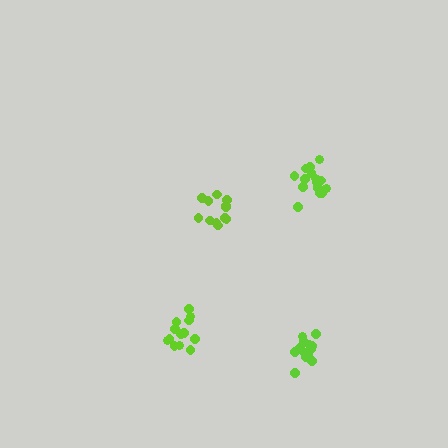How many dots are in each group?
Group 1: 15 dots, Group 2: 12 dots, Group 3: 13 dots, Group 4: 13 dots (53 total).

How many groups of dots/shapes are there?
There are 4 groups.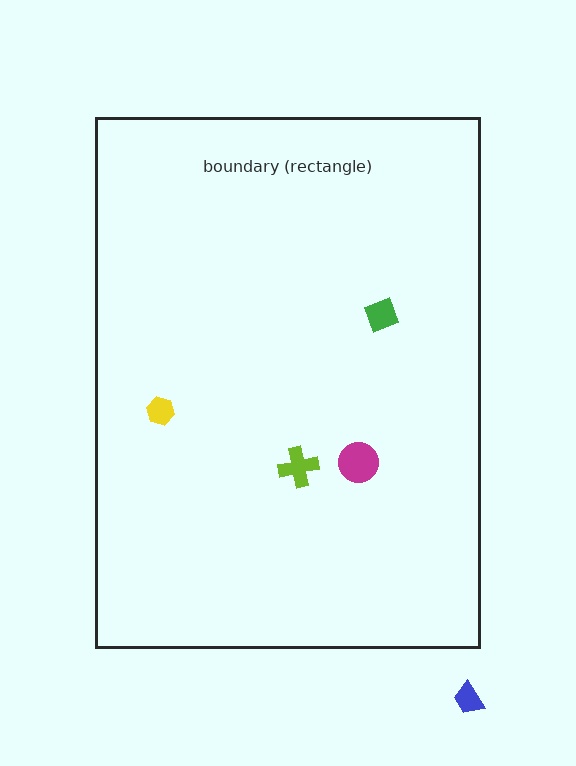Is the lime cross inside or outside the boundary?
Inside.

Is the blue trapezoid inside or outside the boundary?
Outside.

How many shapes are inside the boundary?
4 inside, 1 outside.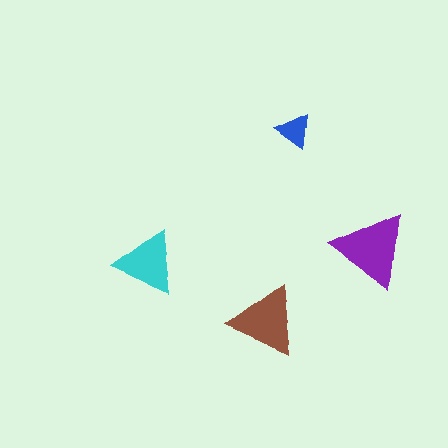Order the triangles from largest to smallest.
the purple one, the brown one, the cyan one, the blue one.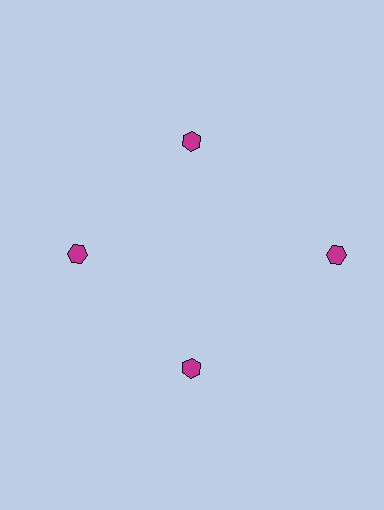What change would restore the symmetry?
The symmetry would be restored by moving it inward, back onto the ring so that all 4 hexagons sit at equal angles and equal distance from the center.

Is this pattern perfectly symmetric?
No. The 4 magenta hexagons are arranged in a ring, but one element near the 3 o'clock position is pushed outward from the center, breaking the 4-fold rotational symmetry.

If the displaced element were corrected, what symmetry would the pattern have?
It would have 4-fold rotational symmetry — the pattern would map onto itself every 90 degrees.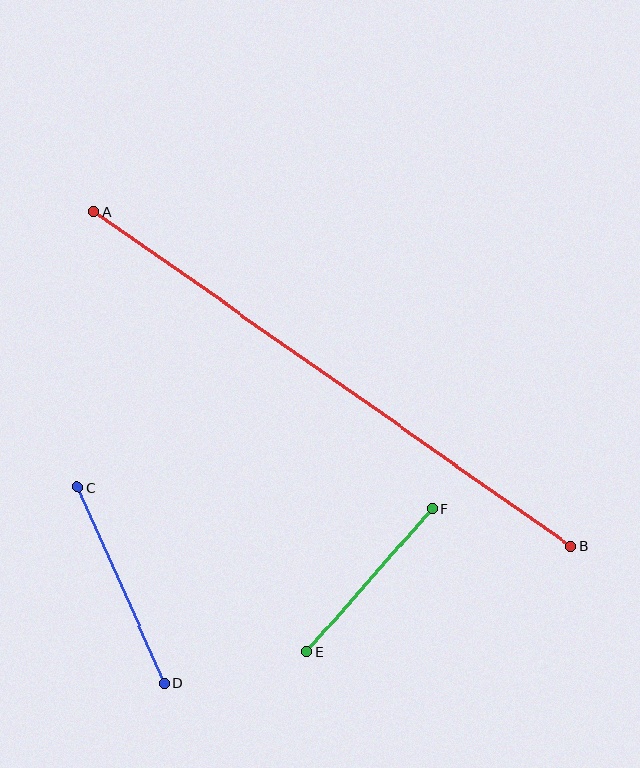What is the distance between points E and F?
The distance is approximately 191 pixels.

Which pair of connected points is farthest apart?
Points A and B are farthest apart.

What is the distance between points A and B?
The distance is approximately 583 pixels.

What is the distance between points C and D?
The distance is approximately 214 pixels.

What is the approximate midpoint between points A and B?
The midpoint is at approximately (332, 379) pixels.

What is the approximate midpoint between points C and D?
The midpoint is at approximately (121, 585) pixels.